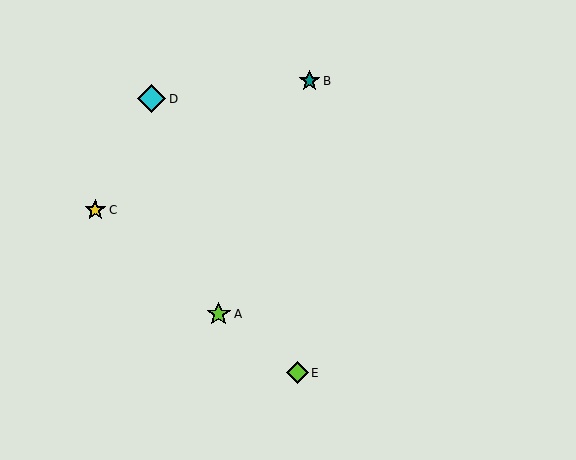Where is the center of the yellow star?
The center of the yellow star is at (95, 210).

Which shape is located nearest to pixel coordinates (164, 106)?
The cyan diamond (labeled D) at (152, 99) is nearest to that location.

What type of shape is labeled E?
Shape E is a lime diamond.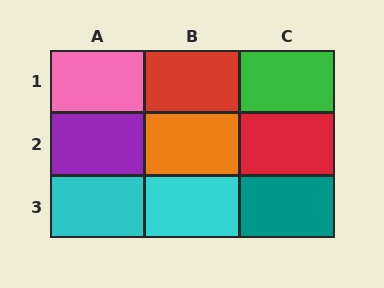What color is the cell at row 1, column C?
Green.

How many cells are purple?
1 cell is purple.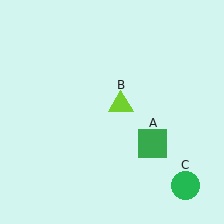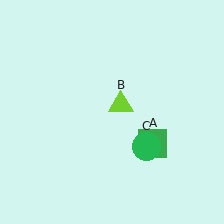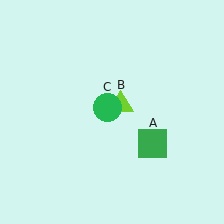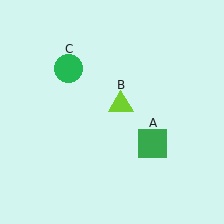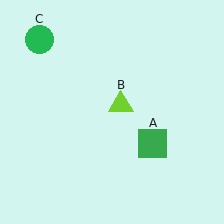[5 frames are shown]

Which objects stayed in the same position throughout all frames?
Green square (object A) and lime triangle (object B) remained stationary.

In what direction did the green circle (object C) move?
The green circle (object C) moved up and to the left.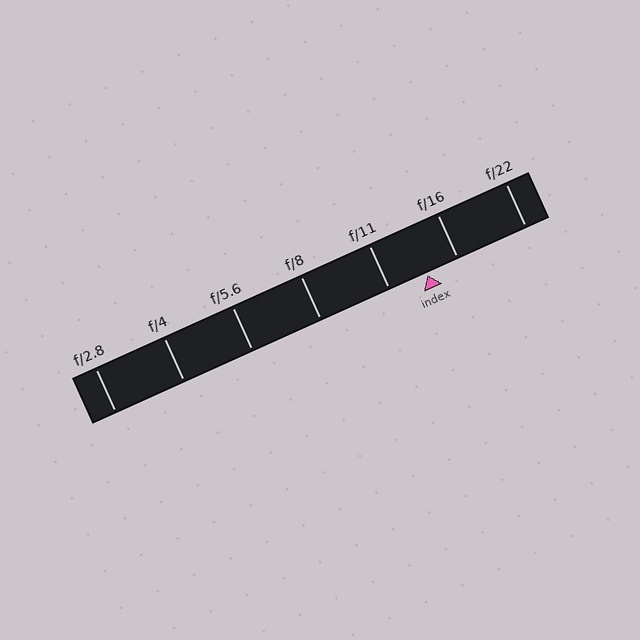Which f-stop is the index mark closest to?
The index mark is closest to f/16.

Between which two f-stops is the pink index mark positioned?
The index mark is between f/11 and f/16.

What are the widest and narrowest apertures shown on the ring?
The widest aperture shown is f/2.8 and the narrowest is f/22.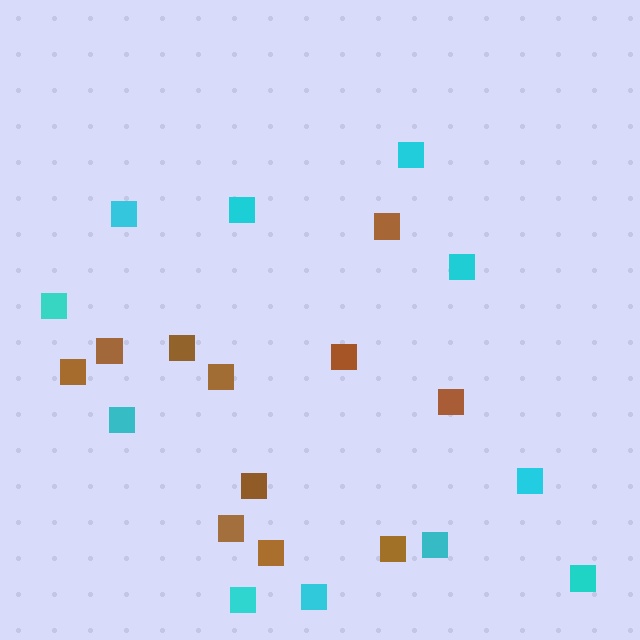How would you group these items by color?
There are 2 groups: one group of brown squares (11) and one group of cyan squares (11).